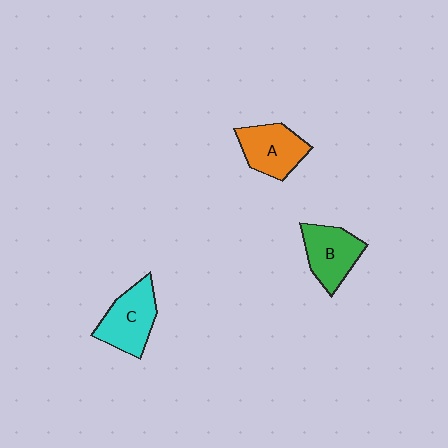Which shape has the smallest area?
Shape B (green).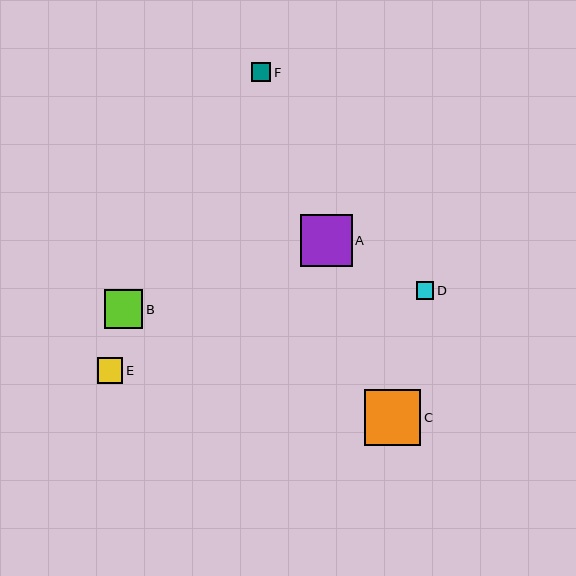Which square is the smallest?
Square D is the smallest with a size of approximately 17 pixels.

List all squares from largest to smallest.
From largest to smallest: C, A, B, E, F, D.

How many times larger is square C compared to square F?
Square C is approximately 2.9 times the size of square F.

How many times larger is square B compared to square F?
Square B is approximately 2.0 times the size of square F.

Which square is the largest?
Square C is the largest with a size of approximately 56 pixels.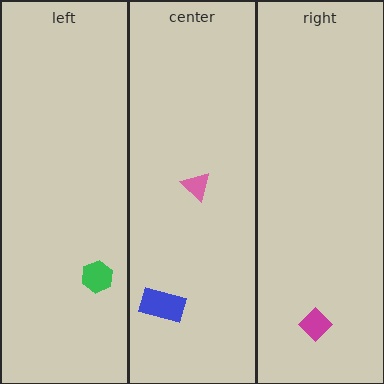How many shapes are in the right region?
1.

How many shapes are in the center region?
2.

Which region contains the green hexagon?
The left region.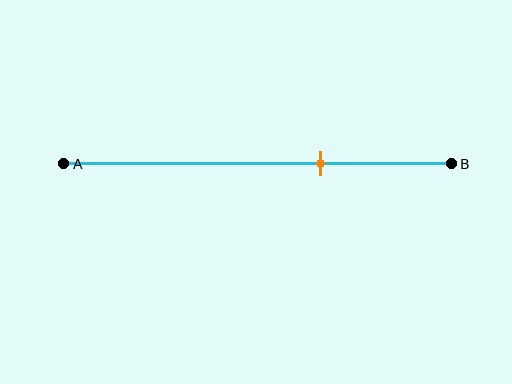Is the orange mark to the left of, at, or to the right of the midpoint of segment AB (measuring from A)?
The orange mark is to the right of the midpoint of segment AB.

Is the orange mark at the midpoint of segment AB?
No, the mark is at about 65% from A, not at the 50% midpoint.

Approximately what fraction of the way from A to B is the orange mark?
The orange mark is approximately 65% of the way from A to B.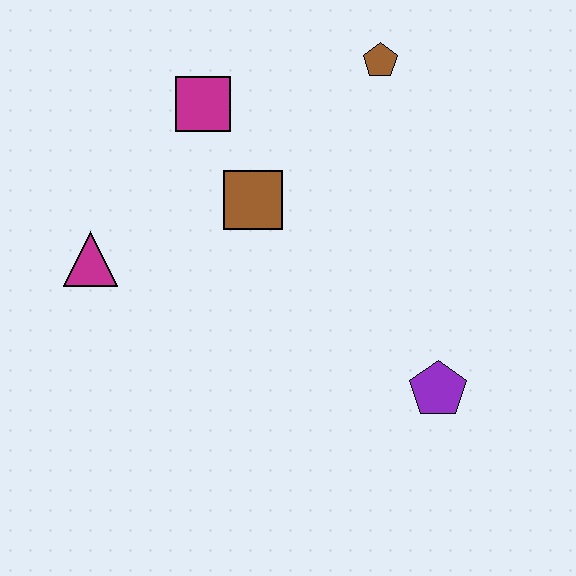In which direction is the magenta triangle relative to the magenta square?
The magenta triangle is below the magenta square.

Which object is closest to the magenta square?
The brown square is closest to the magenta square.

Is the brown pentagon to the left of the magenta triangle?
No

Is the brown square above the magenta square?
No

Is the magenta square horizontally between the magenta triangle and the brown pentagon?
Yes